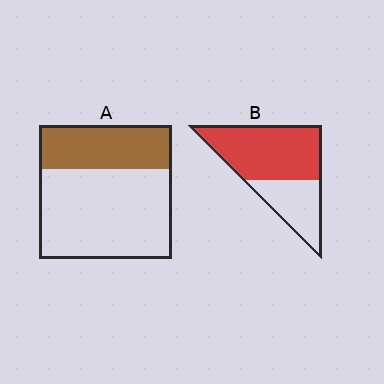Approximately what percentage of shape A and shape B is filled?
A is approximately 35% and B is approximately 65%.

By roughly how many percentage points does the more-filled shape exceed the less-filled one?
By roughly 30 percentage points (B over A).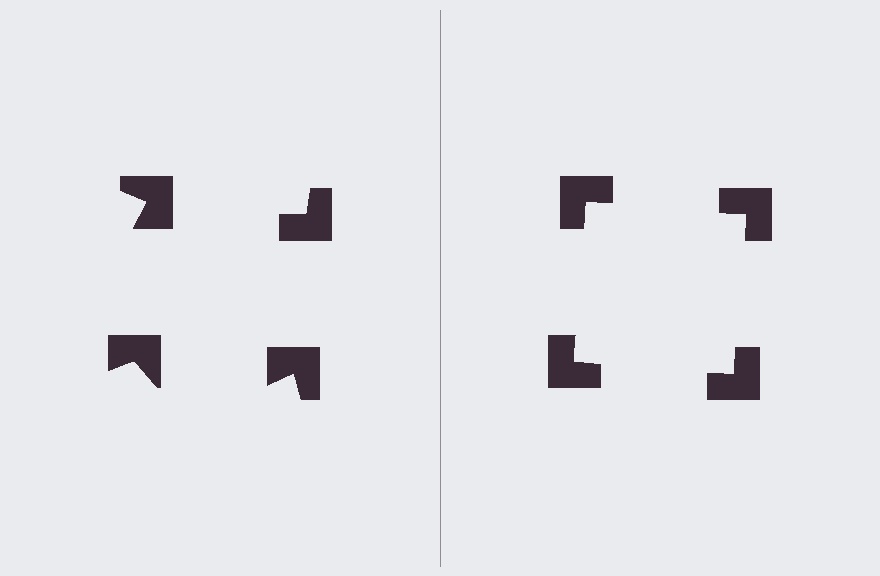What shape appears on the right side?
An illusory square.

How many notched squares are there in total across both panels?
8 — 4 on each side.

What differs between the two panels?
The notched squares are positioned identically on both sides; only the wedge orientations differ. On the right they align to a square; on the left they are misaligned.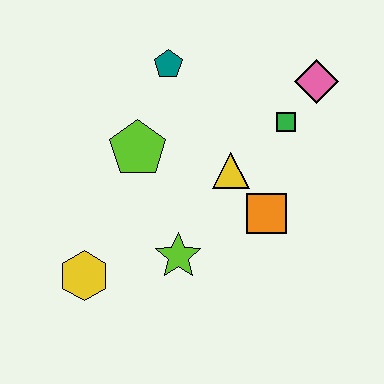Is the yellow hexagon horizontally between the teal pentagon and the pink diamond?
No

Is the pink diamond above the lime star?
Yes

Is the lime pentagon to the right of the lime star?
No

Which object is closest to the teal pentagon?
The lime pentagon is closest to the teal pentagon.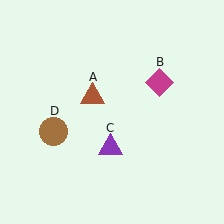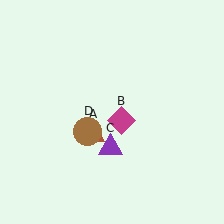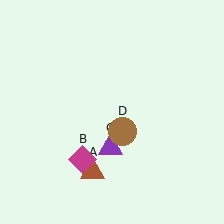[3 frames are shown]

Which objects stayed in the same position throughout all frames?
Purple triangle (object C) remained stationary.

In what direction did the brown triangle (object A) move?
The brown triangle (object A) moved down.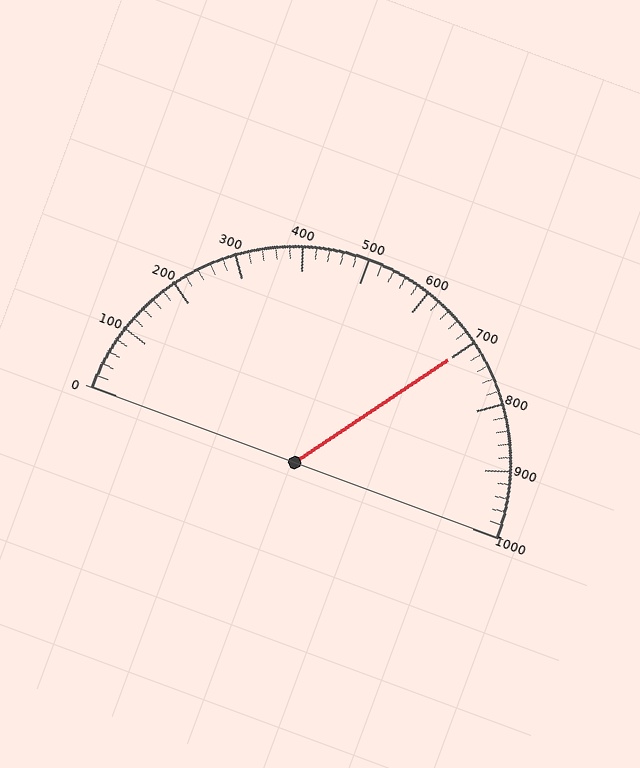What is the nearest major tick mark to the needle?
The nearest major tick mark is 700.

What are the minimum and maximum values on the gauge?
The gauge ranges from 0 to 1000.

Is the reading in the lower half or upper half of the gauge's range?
The reading is in the upper half of the range (0 to 1000).